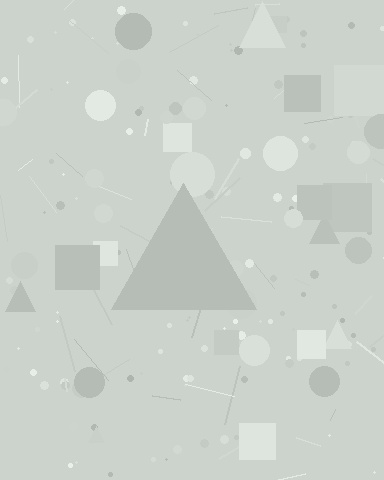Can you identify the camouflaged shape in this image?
The camouflaged shape is a triangle.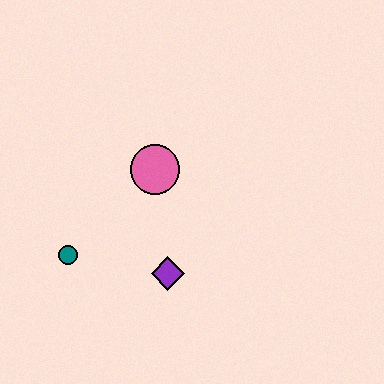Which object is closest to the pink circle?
The purple diamond is closest to the pink circle.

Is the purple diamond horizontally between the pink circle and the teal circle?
No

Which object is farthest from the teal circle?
The pink circle is farthest from the teal circle.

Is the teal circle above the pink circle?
No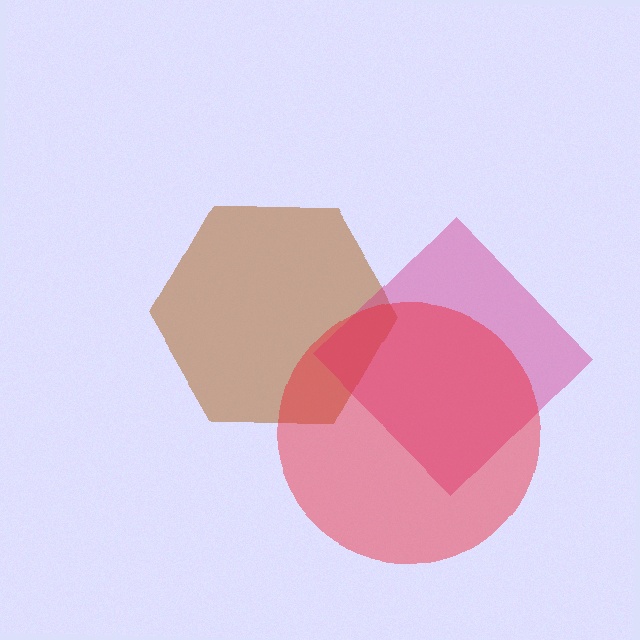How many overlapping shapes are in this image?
There are 3 overlapping shapes in the image.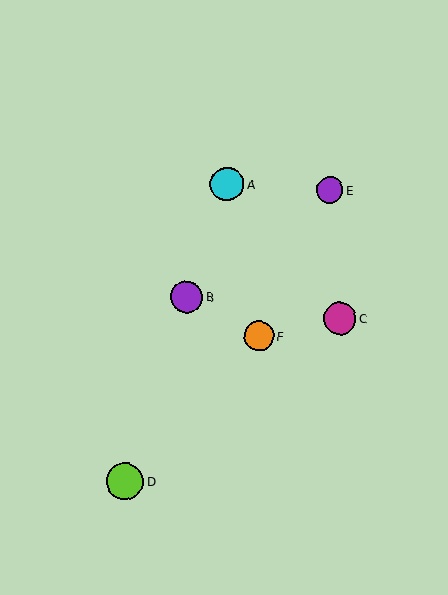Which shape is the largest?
The lime circle (labeled D) is the largest.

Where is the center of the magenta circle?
The center of the magenta circle is at (340, 319).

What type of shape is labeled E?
Shape E is a purple circle.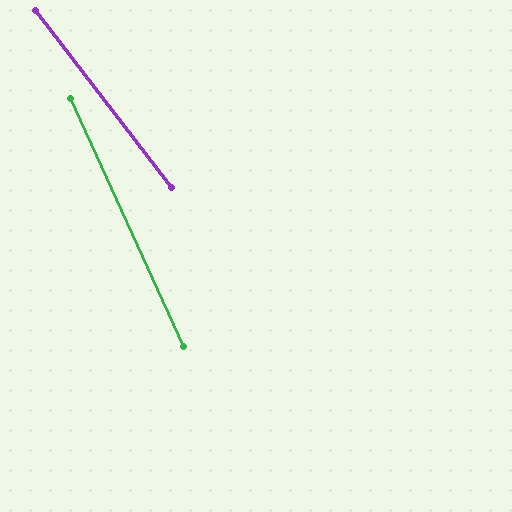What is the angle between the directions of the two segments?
Approximately 13 degrees.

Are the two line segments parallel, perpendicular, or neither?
Neither parallel nor perpendicular — they differ by about 13°.